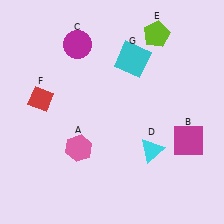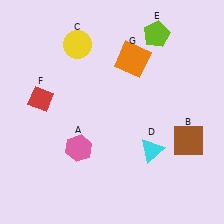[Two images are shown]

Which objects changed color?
B changed from magenta to brown. C changed from magenta to yellow. G changed from cyan to orange.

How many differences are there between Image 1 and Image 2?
There are 3 differences between the two images.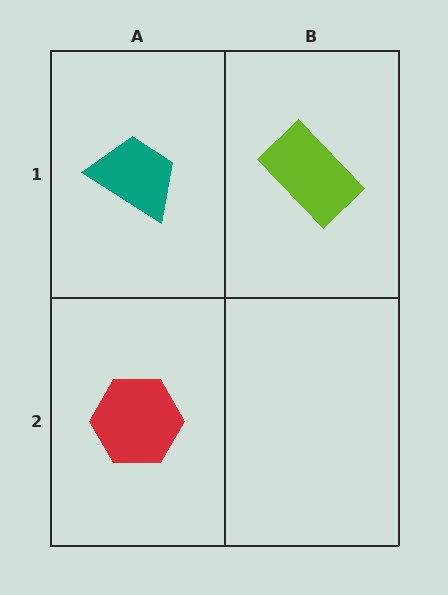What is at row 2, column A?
A red hexagon.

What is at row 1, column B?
A lime rectangle.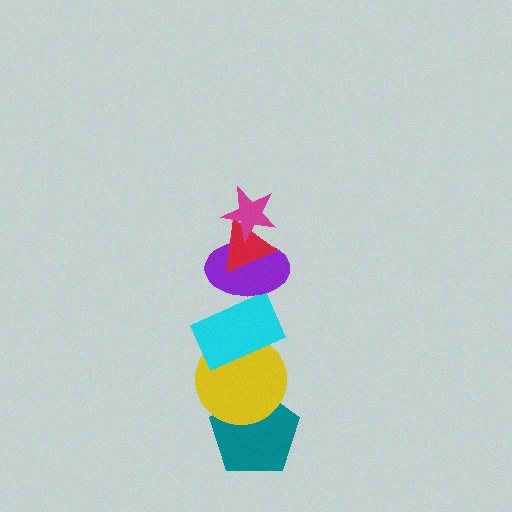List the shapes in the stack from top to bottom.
From top to bottom: the magenta star, the red triangle, the purple ellipse, the cyan rectangle, the yellow circle, the teal pentagon.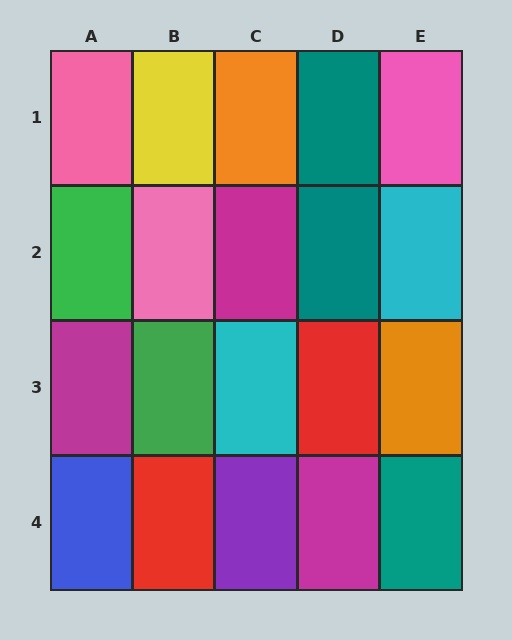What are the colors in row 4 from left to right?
Blue, red, purple, magenta, teal.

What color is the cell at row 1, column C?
Orange.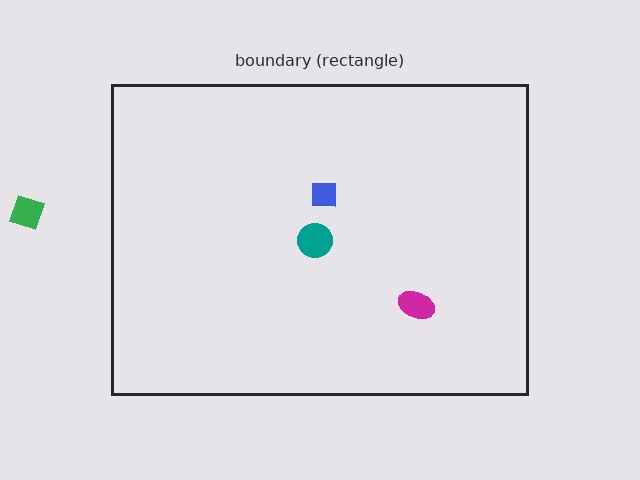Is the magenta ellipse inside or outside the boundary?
Inside.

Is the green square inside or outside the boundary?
Outside.